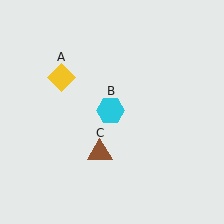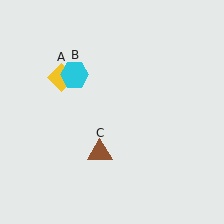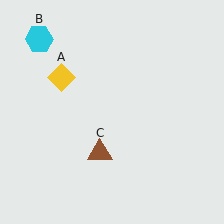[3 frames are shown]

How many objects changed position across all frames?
1 object changed position: cyan hexagon (object B).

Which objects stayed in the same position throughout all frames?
Yellow diamond (object A) and brown triangle (object C) remained stationary.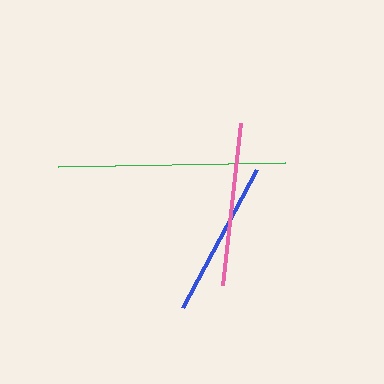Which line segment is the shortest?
The blue line is the shortest at approximately 156 pixels.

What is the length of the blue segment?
The blue segment is approximately 156 pixels long.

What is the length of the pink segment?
The pink segment is approximately 163 pixels long.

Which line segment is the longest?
The green line is the longest at approximately 227 pixels.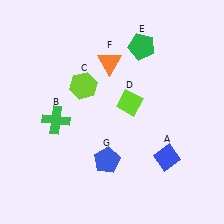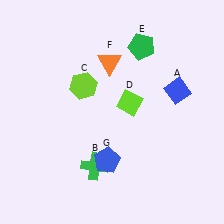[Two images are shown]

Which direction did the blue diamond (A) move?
The blue diamond (A) moved up.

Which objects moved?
The objects that moved are: the blue diamond (A), the green cross (B).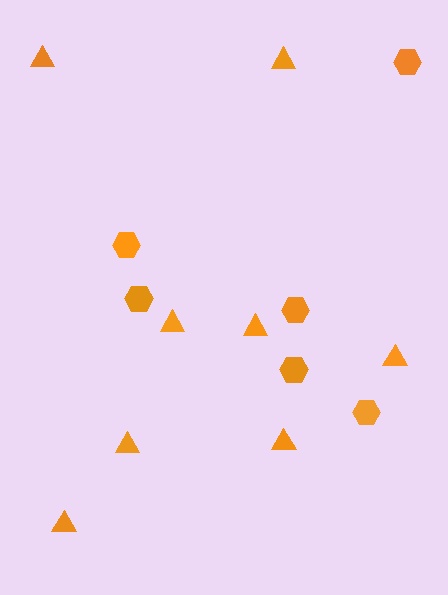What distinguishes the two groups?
There are 2 groups: one group of triangles (8) and one group of hexagons (6).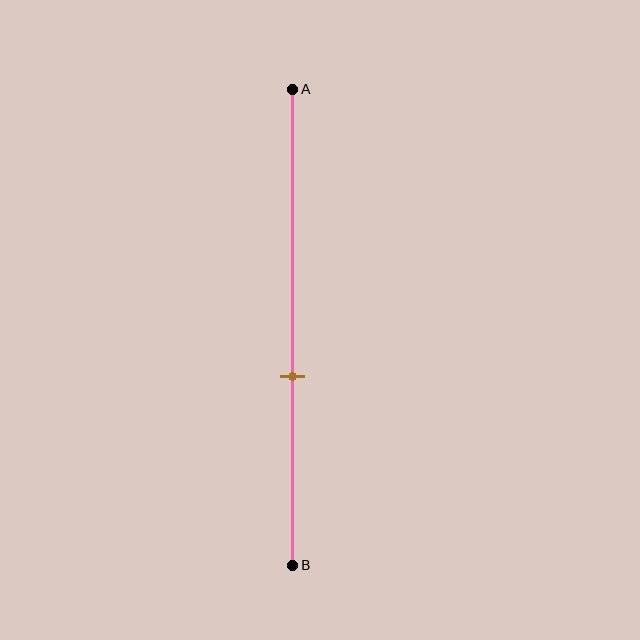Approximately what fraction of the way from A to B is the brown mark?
The brown mark is approximately 60% of the way from A to B.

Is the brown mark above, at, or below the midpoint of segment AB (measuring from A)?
The brown mark is below the midpoint of segment AB.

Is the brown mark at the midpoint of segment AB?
No, the mark is at about 60% from A, not at the 50% midpoint.